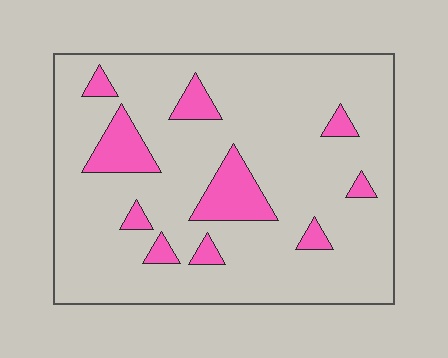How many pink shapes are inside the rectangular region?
10.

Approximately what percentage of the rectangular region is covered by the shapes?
Approximately 15%.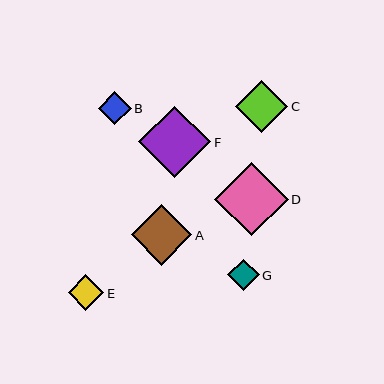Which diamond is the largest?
Diamond D is the largest with a size of approximately 73 pixels.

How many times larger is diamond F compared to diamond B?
Diamond F is approximately 2.2 times the size of diamond B.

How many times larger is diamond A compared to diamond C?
Diamond A is approximately 1.2 times the size of diamond C.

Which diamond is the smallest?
Diamond G is the smallest with a size of approximately 31 pixels.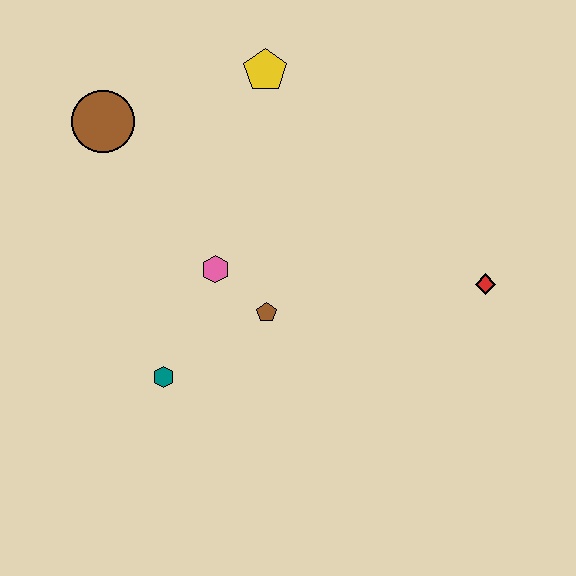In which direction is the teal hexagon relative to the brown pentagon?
The teal hexagon is to the left of the brown pentagon.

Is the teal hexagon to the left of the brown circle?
No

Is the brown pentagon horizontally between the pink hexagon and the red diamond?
Yes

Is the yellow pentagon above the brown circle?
Yes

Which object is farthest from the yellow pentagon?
The teal hexagon is farthest from the yellow pentagon.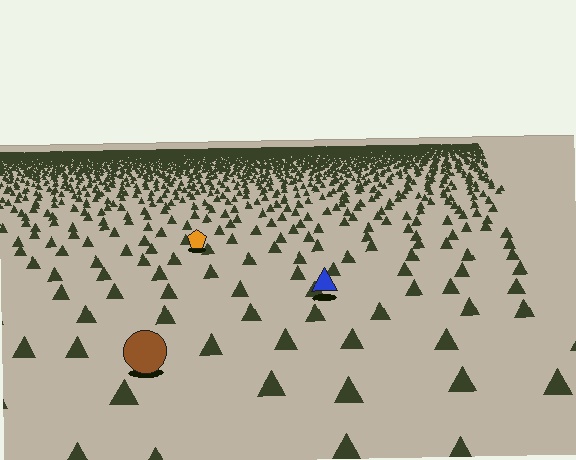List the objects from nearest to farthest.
From nearest to farthest: the brown circle, the blue triangle, the orange pentagon.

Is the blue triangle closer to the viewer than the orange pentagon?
Yes. The blue triangle is closer — you can tell from the texture gradient: the ground texture is coarser near it.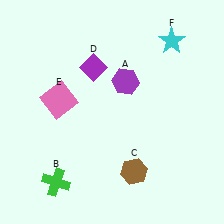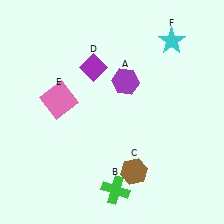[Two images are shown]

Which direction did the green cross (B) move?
The green cross (B) moved right.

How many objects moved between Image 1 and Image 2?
1 object moved between the two images.